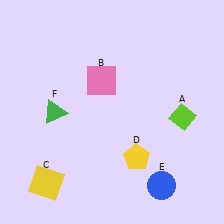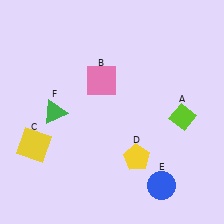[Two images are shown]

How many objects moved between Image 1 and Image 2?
1 object moved between the two images.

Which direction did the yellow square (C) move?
The yellow square (C) moved up.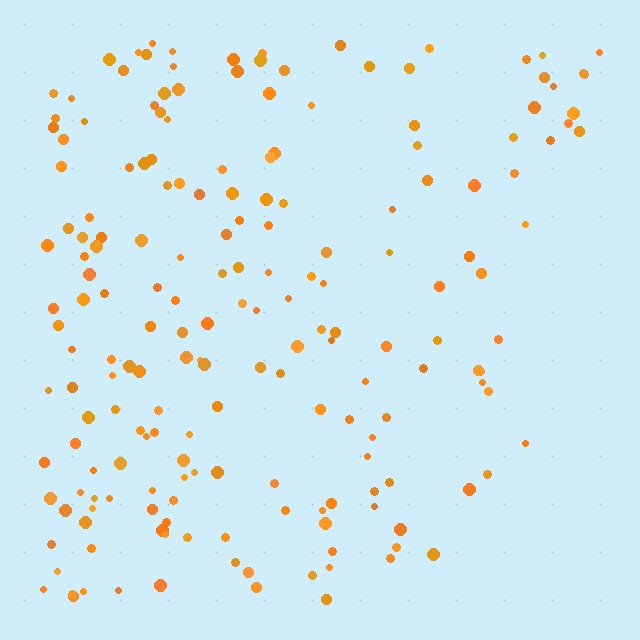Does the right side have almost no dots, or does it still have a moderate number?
Still a moderate number, just noticeably fewer than the left.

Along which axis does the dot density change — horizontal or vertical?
Horizontal.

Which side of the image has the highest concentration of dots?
The left.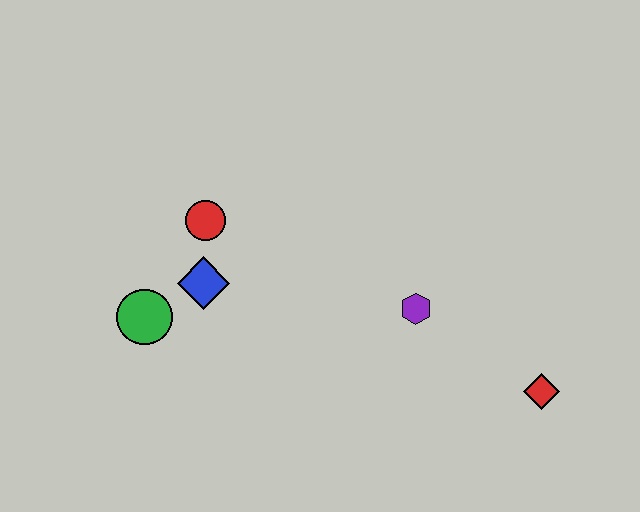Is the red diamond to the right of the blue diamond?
Yes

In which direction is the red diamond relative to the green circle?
The red diamond is to the right of the green circle.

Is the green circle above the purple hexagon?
No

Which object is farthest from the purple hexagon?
The green circle is farthest from the purple hexagon.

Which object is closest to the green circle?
The blue diamond is closest to the green circle.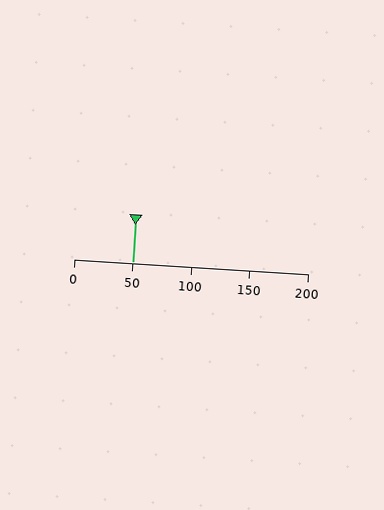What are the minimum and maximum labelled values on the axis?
The axis runs from 0 to 200.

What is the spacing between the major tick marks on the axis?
The major ticks are spaced 50 apart.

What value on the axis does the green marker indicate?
The marker indicates approximately 50.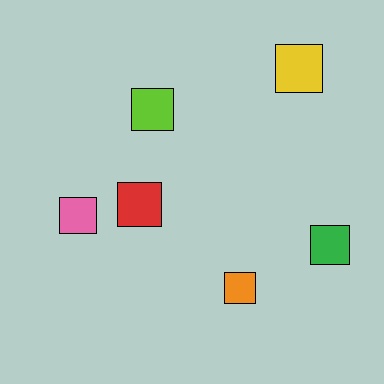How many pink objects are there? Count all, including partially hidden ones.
There is 1 pink object.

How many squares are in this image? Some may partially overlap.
There are 6 squares.